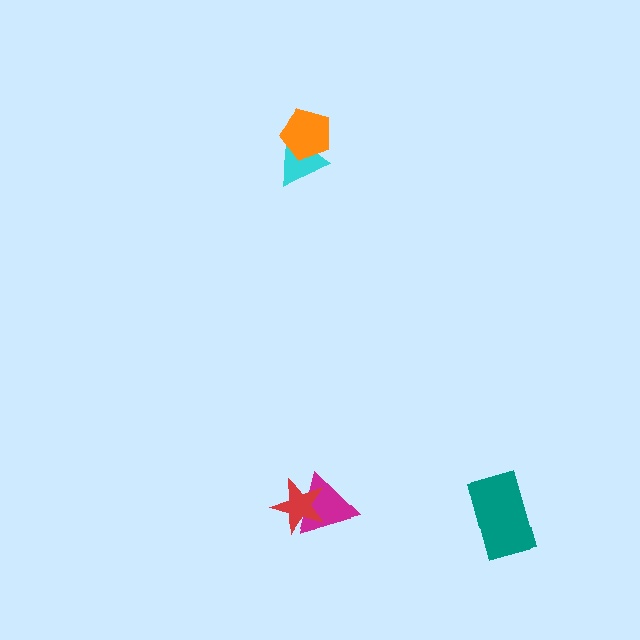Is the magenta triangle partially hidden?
Yes, it is partially covered by another shape.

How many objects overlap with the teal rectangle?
0 objects overlap with the teal rectangle.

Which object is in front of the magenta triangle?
The red star is in front of the magenta triangle.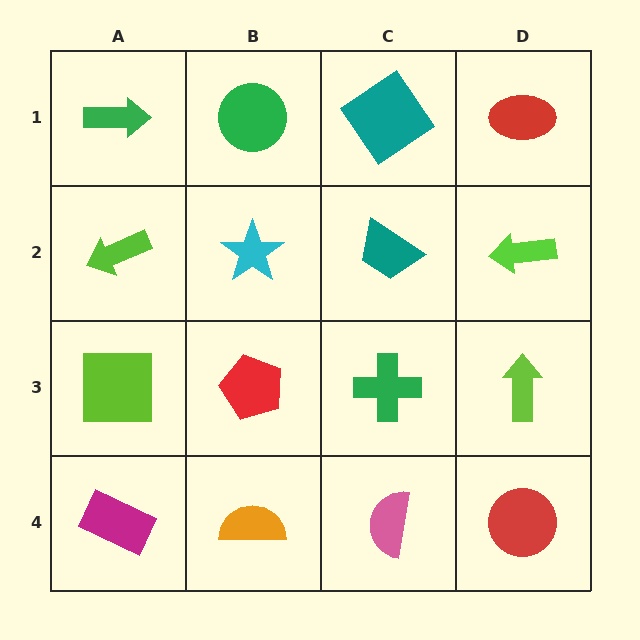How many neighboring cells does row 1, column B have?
3.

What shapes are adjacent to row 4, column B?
A red pentagon (row 3, column B), a magenta rectangle (row 4, column A), a pink semicircle (row 4, column C).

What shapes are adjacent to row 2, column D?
A red ellipse (row 1, column D), a lime arrow (row 3, column D), a teal trapezoid (row 2, column C).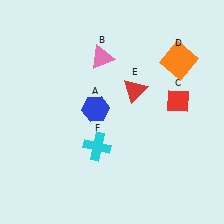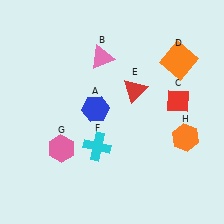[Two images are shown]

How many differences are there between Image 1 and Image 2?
There are 2 differences between the two images.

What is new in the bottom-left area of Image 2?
A pink hexagon (G) was added in the bottom-left area of Image 2.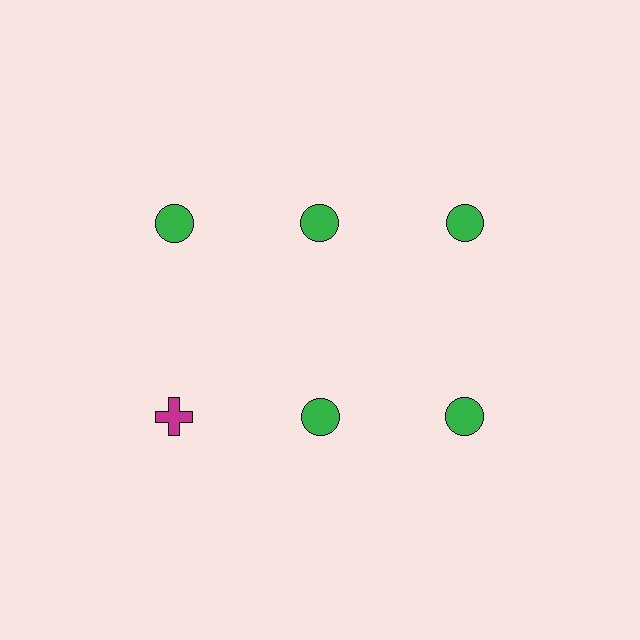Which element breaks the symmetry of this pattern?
The magenta cross in the second row, leftmost column breaks the symmetry. All other shapes are green circles.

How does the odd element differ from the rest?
It differs in both color (magenta instead of green) and shape (cross instead of circle).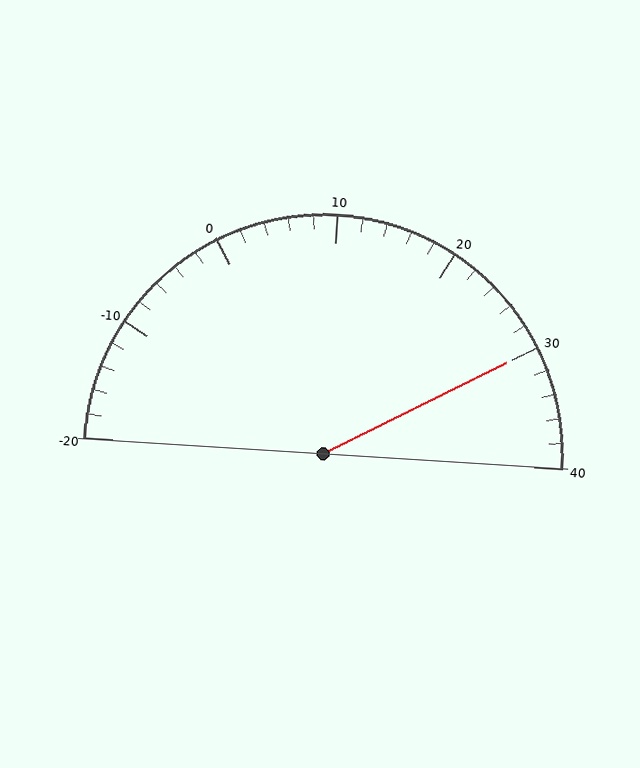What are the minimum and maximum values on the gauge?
The gauge ranges from -20 to 40.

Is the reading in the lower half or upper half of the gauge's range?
The reading is in the upper half of the range (-20 to 40).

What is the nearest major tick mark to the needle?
The nearest major tick mark is 30.